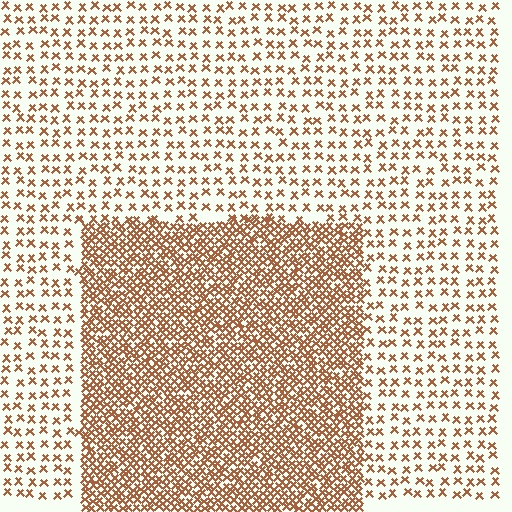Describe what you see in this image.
The image contains small brown elements arranged at two different densities. A rectangle-shaped region is visible where the elements are more densely packed than the surrounding area.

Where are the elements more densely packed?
The elements are more densely packed inside the rectangle boundary.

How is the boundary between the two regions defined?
The boundary is defined by a change in element density (approximately 2.8x ratio). All elements are the same color, size, and shape.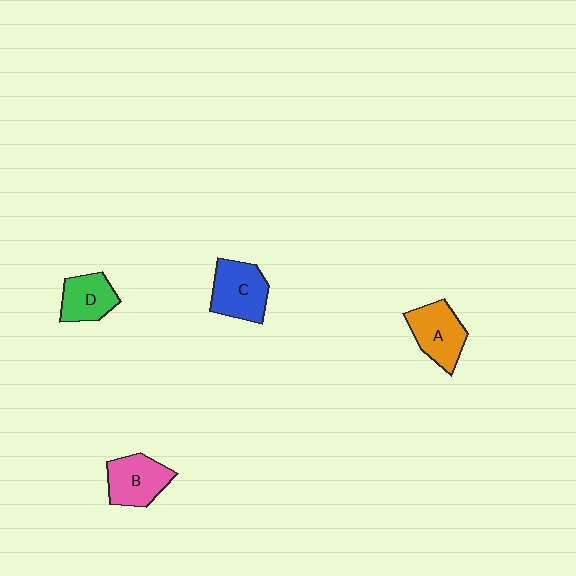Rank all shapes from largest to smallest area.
From largest to smallest: C (blue), A (orange), B (pink), D (green).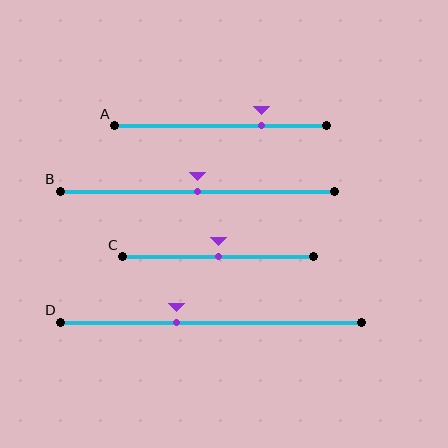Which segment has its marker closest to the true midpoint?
Segment B has its marker closest to the true midpoint.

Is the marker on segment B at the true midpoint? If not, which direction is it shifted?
Yes, the marker on segment B is at the true midpoint.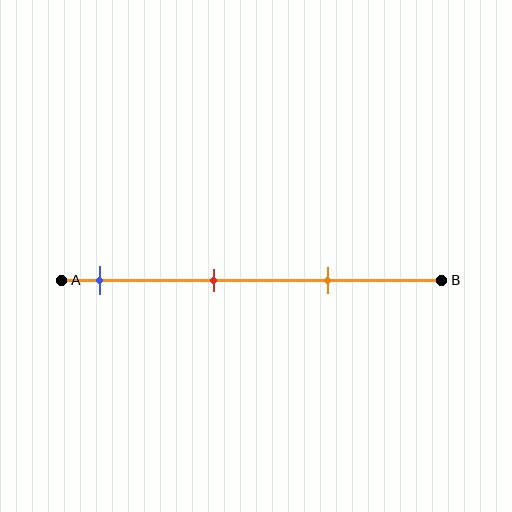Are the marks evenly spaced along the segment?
Yes, the marks are approximately evenly spaced.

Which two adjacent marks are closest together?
The red and orange marks are the closest adjacent pair.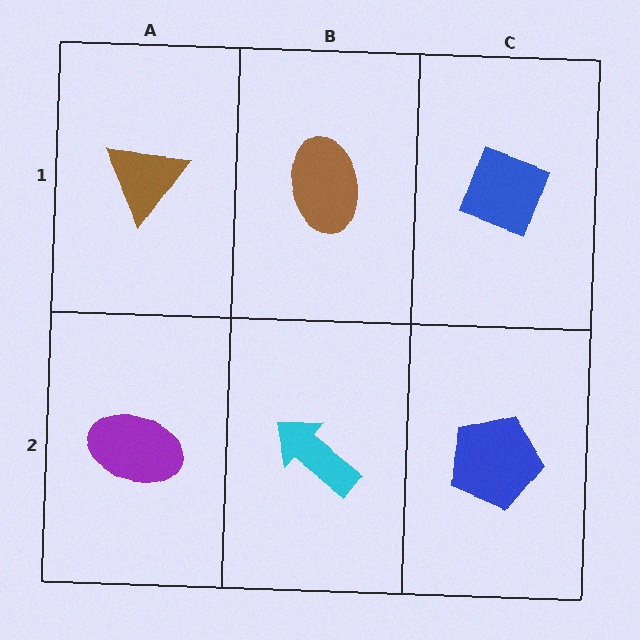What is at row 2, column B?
A cyan arrow.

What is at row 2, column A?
A purple ellipse.